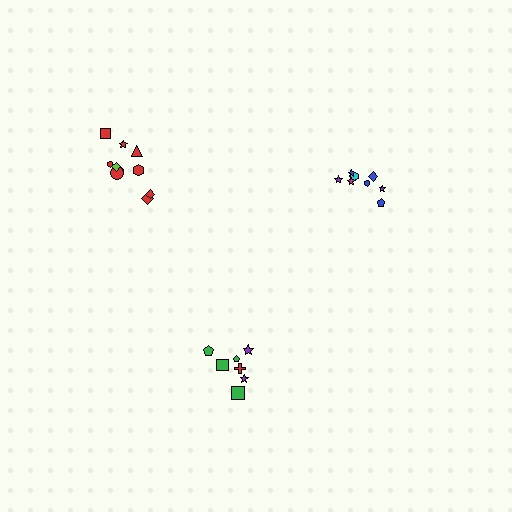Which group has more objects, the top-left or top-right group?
The top-left group.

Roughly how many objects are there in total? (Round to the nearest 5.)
Roughly 25 objects in total.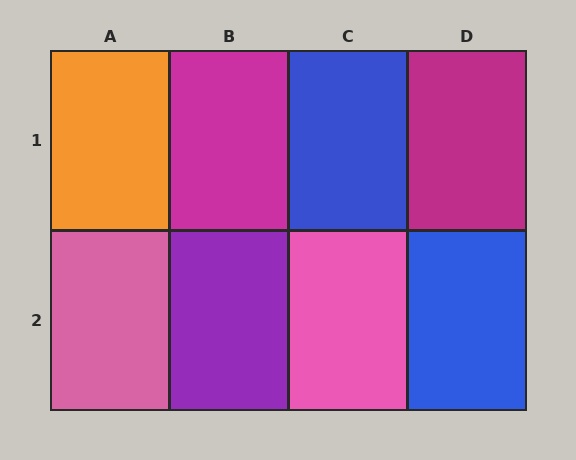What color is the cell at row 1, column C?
Blue.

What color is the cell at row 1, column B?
Magenta.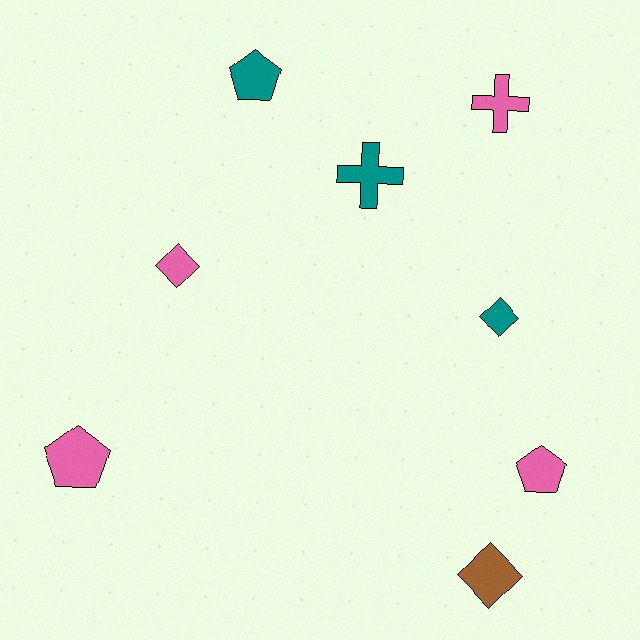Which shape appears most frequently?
Diamond, with 3 objects.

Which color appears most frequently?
Pink, with 4 objects.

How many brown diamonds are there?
There is 1 brown diamond.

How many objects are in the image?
There are 8 objects.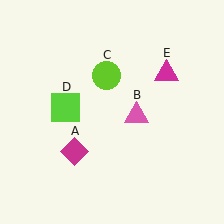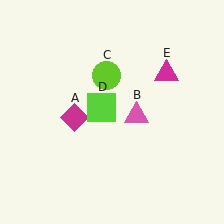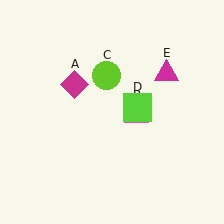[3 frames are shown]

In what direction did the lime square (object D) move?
The lime square (object D) moved right.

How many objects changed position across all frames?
2 objects changed position: magenta diamond (object A), lime square (object D).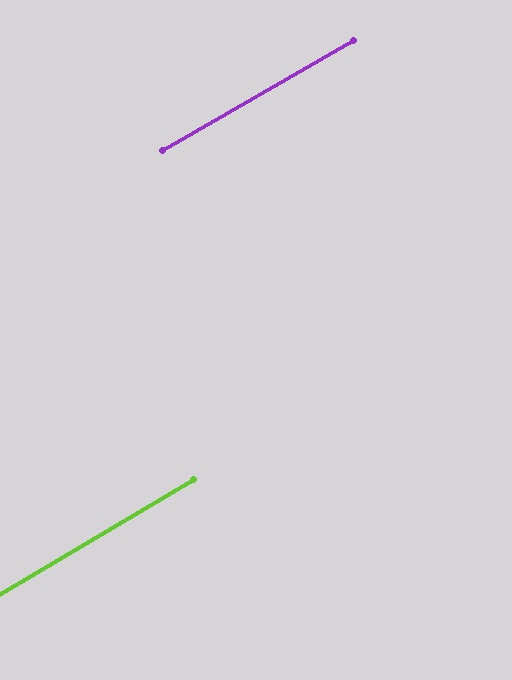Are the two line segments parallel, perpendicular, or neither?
Parallel — their directions differ by only 0.7°.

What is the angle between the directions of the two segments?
Approximately 1 degree.